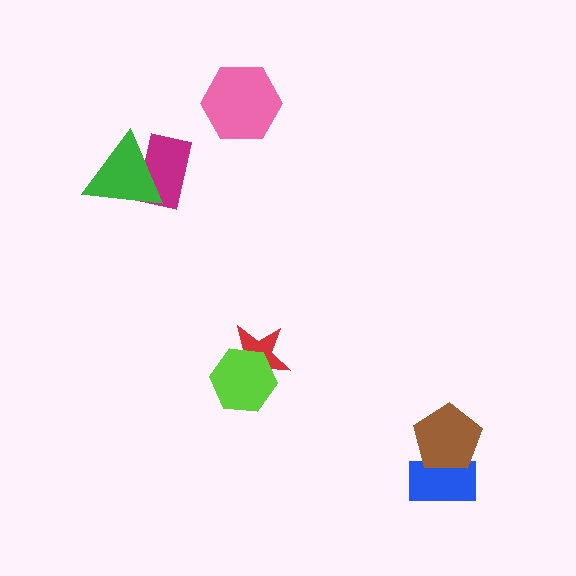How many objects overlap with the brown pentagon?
1 object overlaps with the brown pentagon.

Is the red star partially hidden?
Yes, it is partially covered by another shape.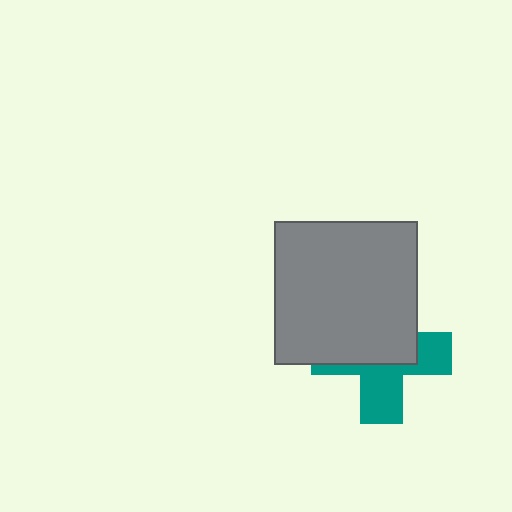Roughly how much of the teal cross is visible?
A small part of it is visible (roughly 45%).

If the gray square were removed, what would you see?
You would see the complete teal cross.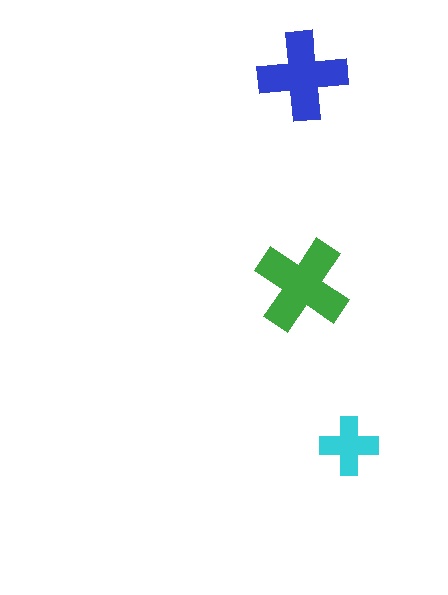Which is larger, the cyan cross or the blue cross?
The blue one.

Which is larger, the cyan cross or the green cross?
The green one.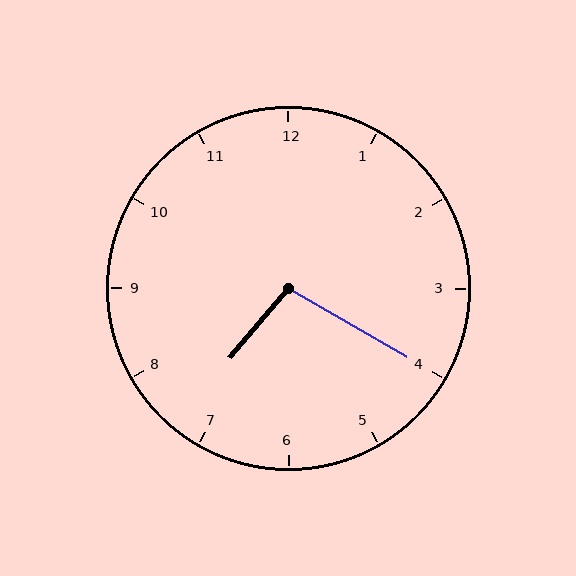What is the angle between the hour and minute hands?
Approximately 100 degrees.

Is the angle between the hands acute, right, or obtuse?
It is obtuse.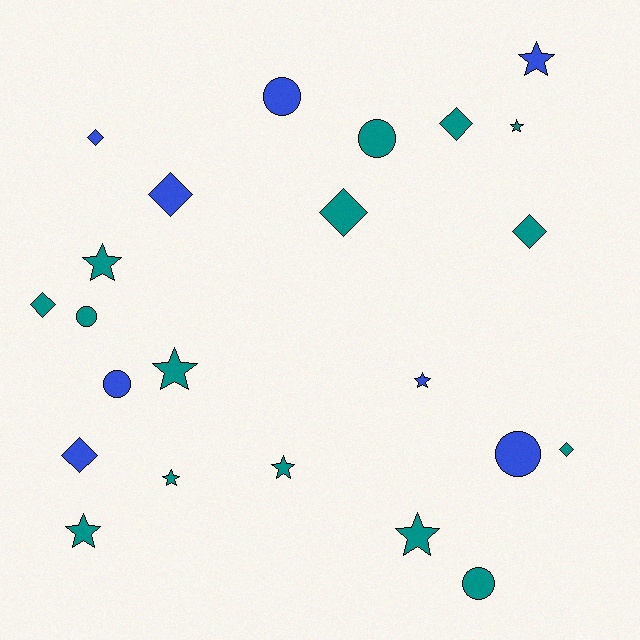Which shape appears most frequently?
Star, with 9 objects.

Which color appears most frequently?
Teal, with 15 objects.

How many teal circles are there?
There are 3 teal circles.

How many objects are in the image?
There are 23 objects.